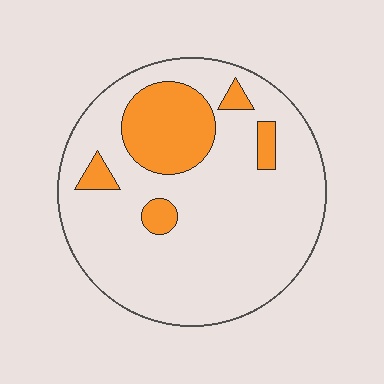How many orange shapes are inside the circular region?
5.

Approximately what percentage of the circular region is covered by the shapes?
Approximately 20%.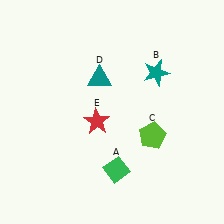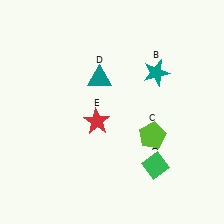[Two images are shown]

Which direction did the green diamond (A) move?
The green diamond (A) moved right.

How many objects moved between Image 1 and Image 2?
1 object moved between the two images.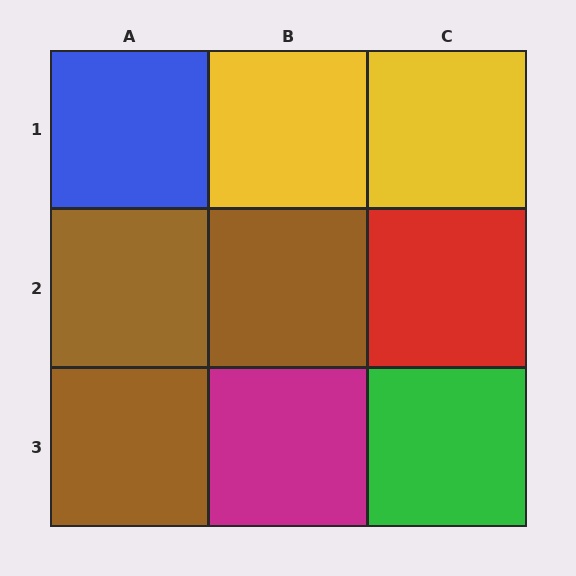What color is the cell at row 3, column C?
Green.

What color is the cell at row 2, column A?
Brown.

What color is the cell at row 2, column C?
Red.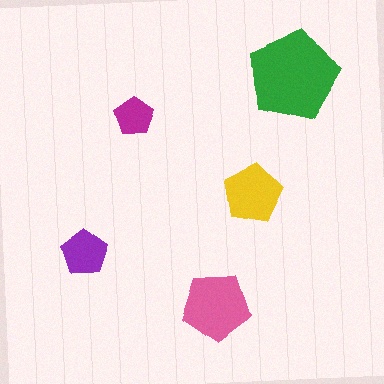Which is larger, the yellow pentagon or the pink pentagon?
The pink one.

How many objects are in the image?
There are 5 objects in the image.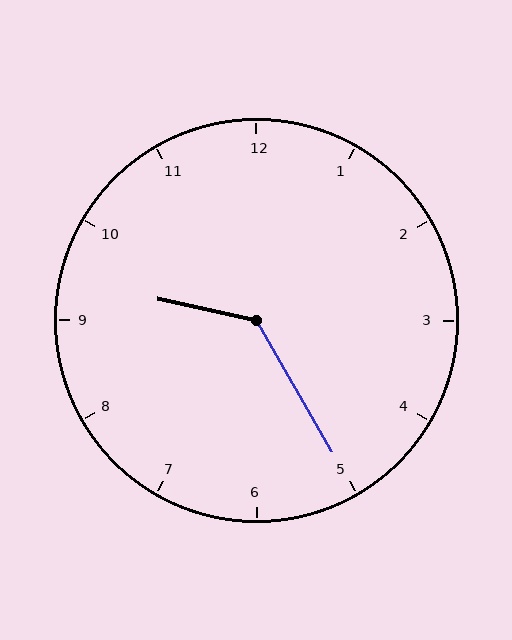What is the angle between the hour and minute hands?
Approximately 132 degrees.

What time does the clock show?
9:25.